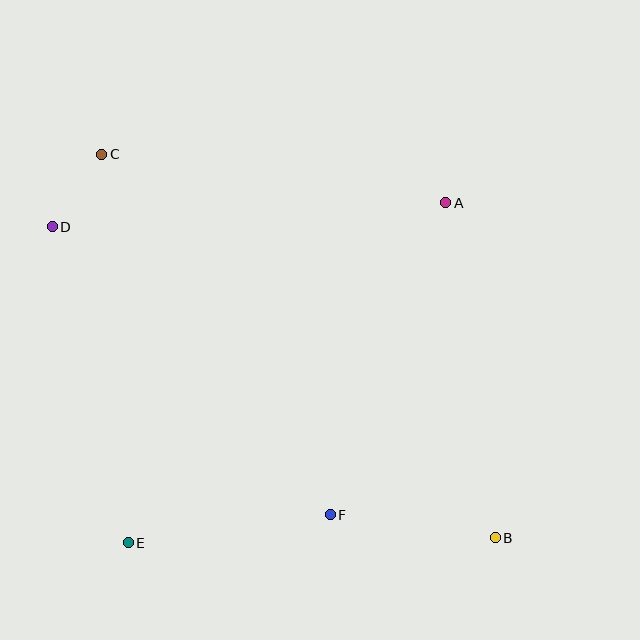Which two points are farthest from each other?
Points B and C are farthest from each other.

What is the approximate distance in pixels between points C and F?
The distance between C and F is approximately 427 pixels.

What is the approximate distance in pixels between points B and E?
The distance between B and E is approximately 367 pixels.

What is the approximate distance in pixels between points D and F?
The distance between D and F is approximately 400 pixels.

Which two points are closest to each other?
Points C and D are closest to each other.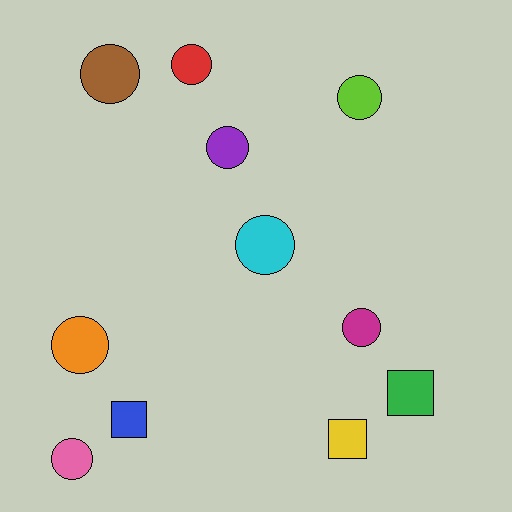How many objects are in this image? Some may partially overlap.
There are 11 objects.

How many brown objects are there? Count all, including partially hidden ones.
There is 1 brown object.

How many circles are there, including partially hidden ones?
There are 8 circles.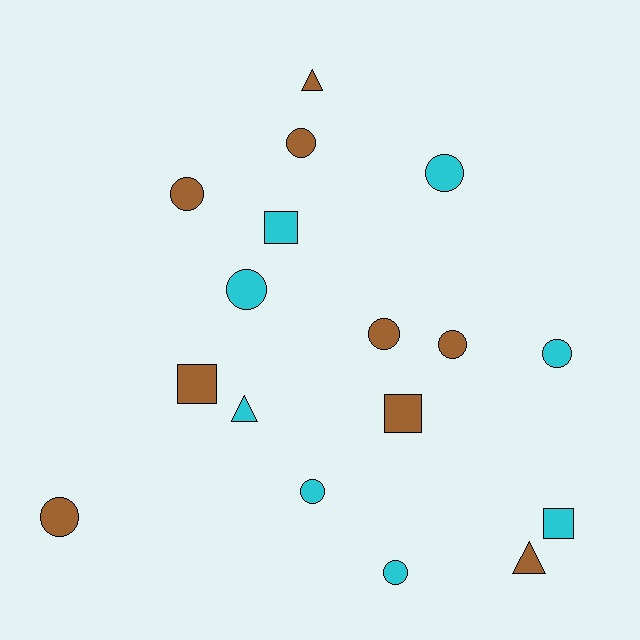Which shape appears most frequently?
Circle, with 10 objects.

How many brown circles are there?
There are 5 brown circles.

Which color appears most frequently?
Brown, with 9 objects.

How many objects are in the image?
There are 17 objects.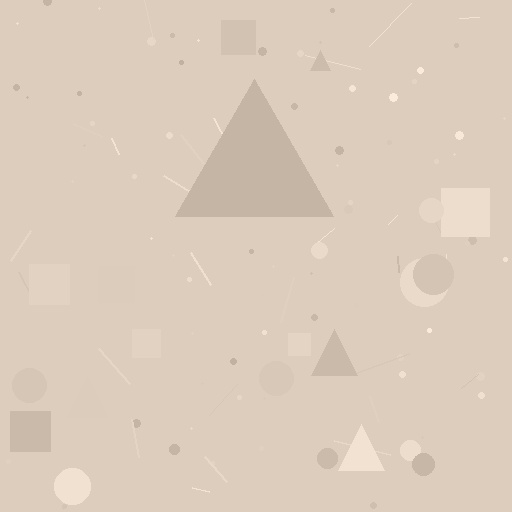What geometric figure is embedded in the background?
A triangle is embedded in the background.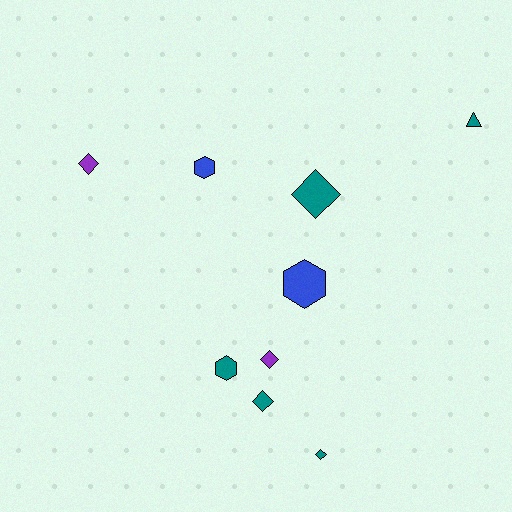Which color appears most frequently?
Teal, with 5 objects.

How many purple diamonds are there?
There are 2 purple diamonds.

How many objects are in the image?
There are 9 objects.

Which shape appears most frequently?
Diamond, with 5 objects.